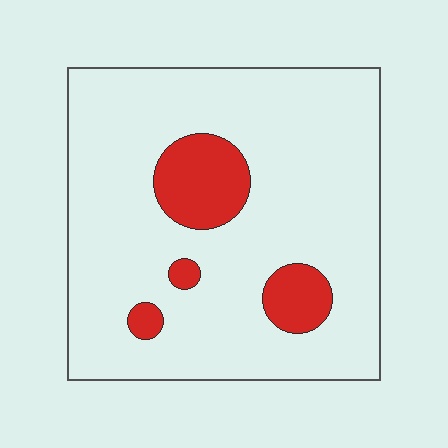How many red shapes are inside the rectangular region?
4.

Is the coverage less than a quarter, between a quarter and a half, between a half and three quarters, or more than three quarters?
Less than a quarter.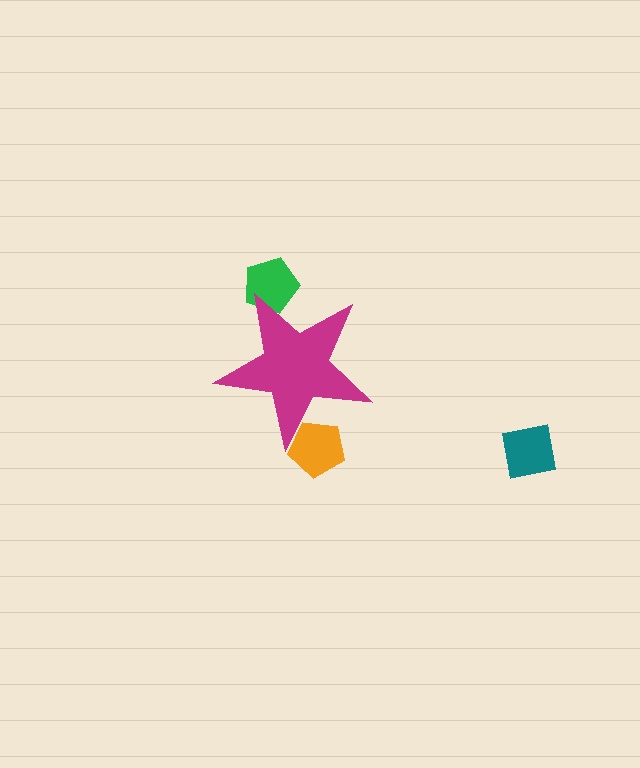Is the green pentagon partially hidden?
Yes, the green pentagon is partially hidden behind the magenta star.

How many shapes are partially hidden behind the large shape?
2 shapes are partially hidden.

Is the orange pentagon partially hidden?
Yes, the orange pentagon is partially hidden behind the magenta star.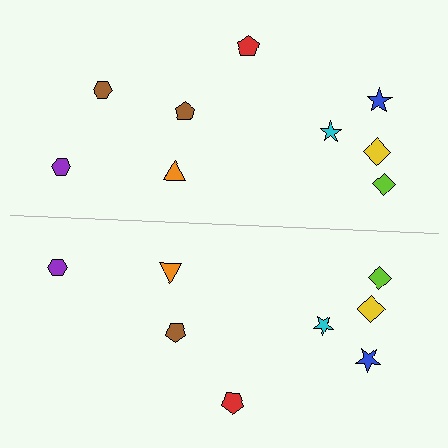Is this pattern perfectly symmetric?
No, the pattern is not perfectly symmetric. A brown hexagon is missing from the bottom side.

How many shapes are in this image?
There are 17 shapes in this image.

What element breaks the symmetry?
A brown hexagon is missing from the bottom side.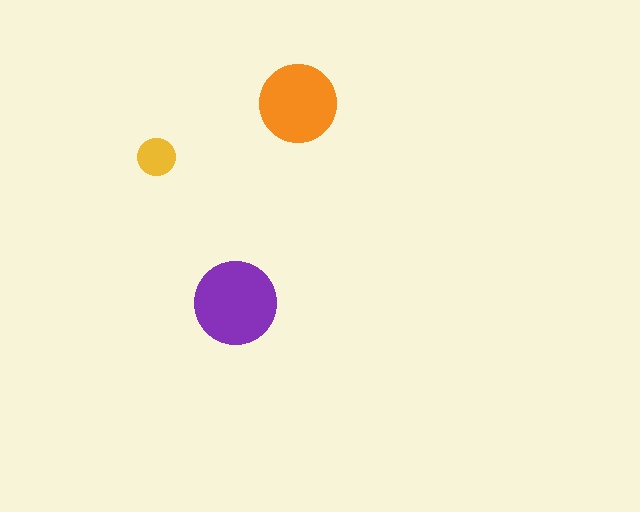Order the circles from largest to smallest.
the purple one, the orange one, the yellow one.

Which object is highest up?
The orange circle is topmost.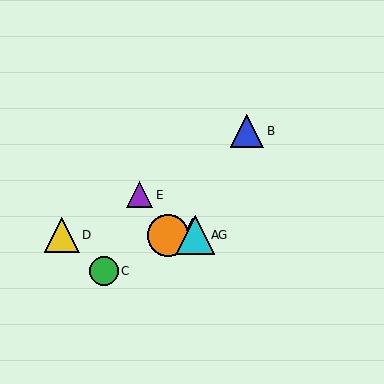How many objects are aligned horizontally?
4 objects (A, D, F, G) are aligned horizontally.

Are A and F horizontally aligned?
Yes, both are at y≈235.